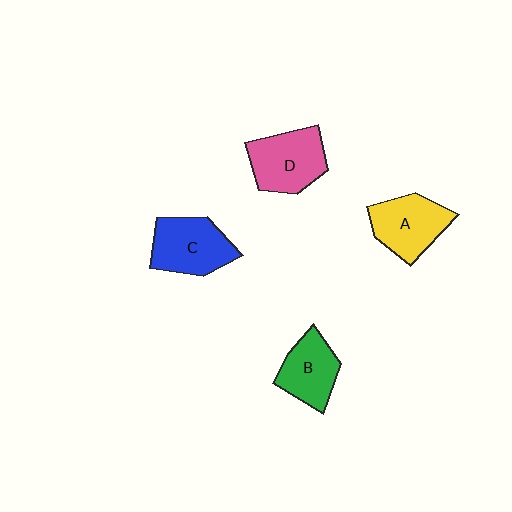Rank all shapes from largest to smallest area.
From largest to smallest: D (pink), C (blue), A (yellow), B (green).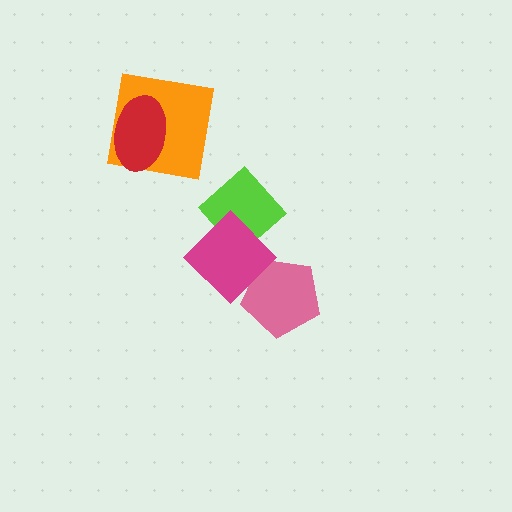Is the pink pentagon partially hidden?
Yes, it is partially covered by another shape.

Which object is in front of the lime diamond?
The magenta diamond is in front of the lime diamond.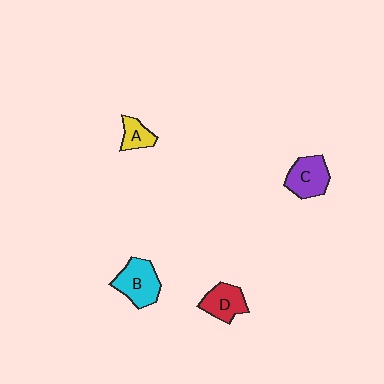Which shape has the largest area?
Shape B (cyan).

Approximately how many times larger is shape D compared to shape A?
Approximately 1.5 times.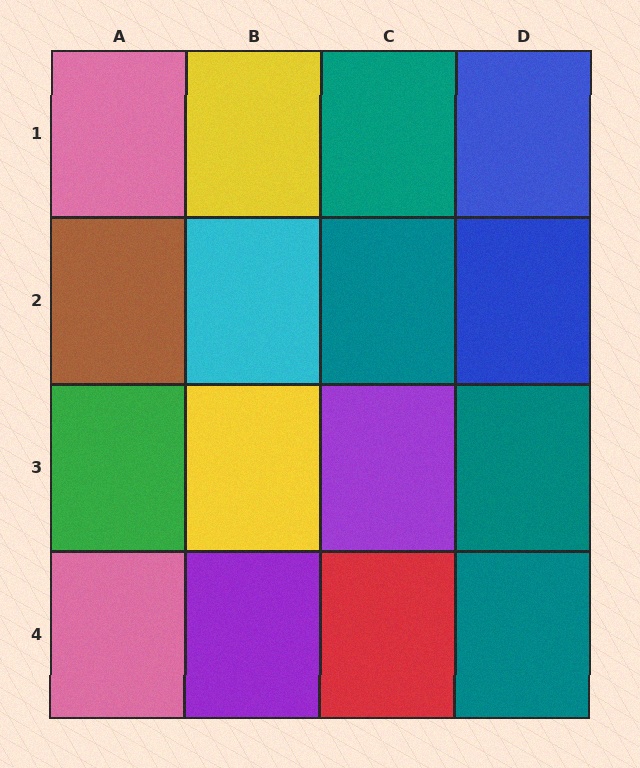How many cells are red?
1 cell is red.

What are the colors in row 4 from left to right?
Pink, purple, red, teal.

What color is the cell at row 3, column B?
Yellow.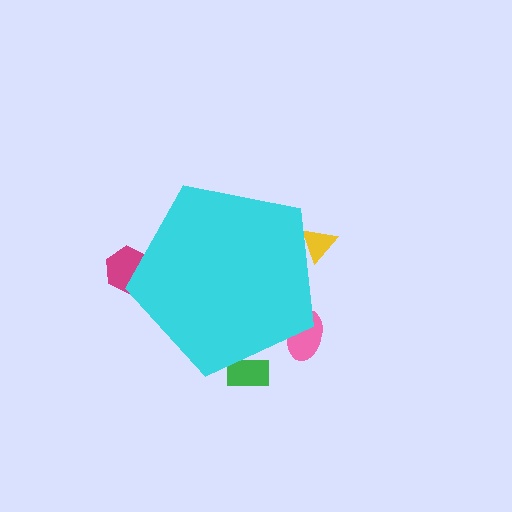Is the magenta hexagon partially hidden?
Yes, the magenta hexagon is partially hidden behind the cyan pentagon.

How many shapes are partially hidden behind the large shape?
4 shapes are partially hidden.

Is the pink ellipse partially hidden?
Yes, the pink ellipse is partially hidden behind the cyan pentagon.